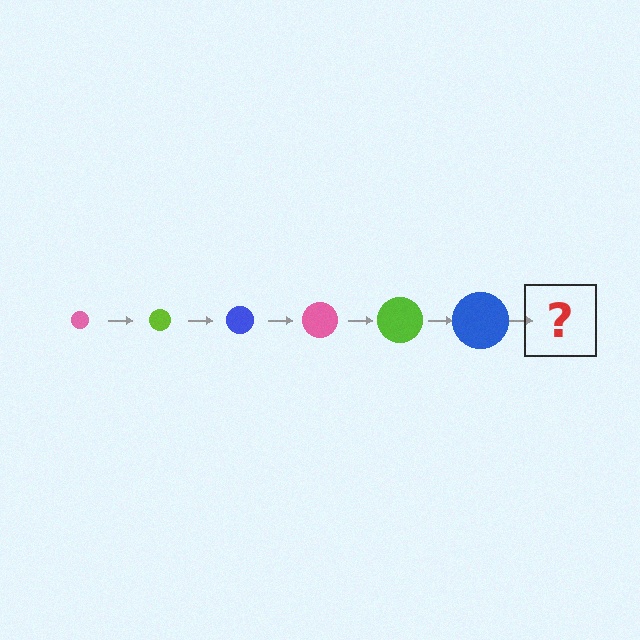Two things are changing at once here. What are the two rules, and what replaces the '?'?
The two rules are that the circle grows larger each step and the color cycles through pink, lime, and blue. The '?' should be a pink circle, larger than the previous one.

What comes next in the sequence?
The next element should be a pink circle, larger than the previous one.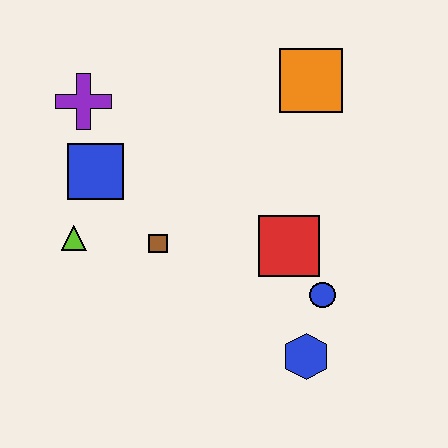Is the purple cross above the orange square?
No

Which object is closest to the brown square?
The lime triangle is closest to the brown square.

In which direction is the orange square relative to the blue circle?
The orange square is above the blue circle.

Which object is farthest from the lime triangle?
The orange square is farthest from the lime triangle.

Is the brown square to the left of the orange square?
Yes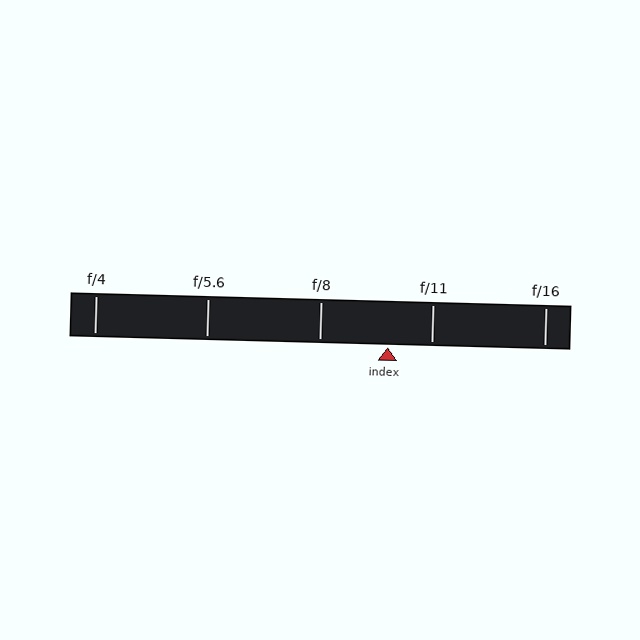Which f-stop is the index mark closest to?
The index mark is closest to f/11.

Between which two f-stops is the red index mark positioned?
The index mark is between f/8 and f/11.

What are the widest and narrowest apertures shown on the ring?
The widest aperture shown is f/4 and the narrowest is f/16.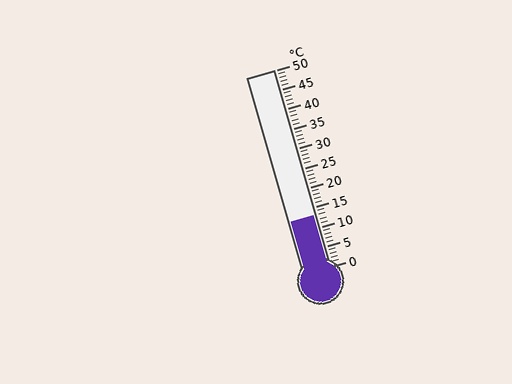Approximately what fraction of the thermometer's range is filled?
The thermometer is filled to approximately 25% of its range.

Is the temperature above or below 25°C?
The temperature is below 25°C.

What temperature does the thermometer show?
The thermometer shows approximately 13°C.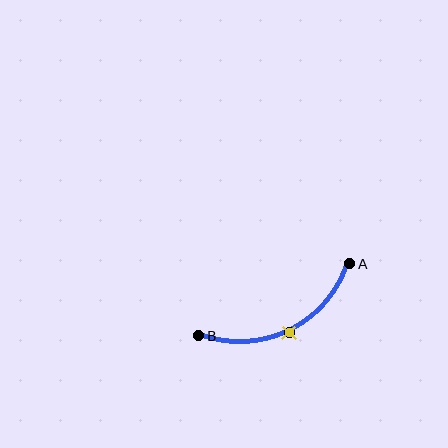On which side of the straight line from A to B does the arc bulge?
The arc bulges below the straight line connecting A and B.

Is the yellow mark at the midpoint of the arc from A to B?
Yes. The yellow mark lies on the arc at equal arc-length from both A and B — it is the arc midpoint.